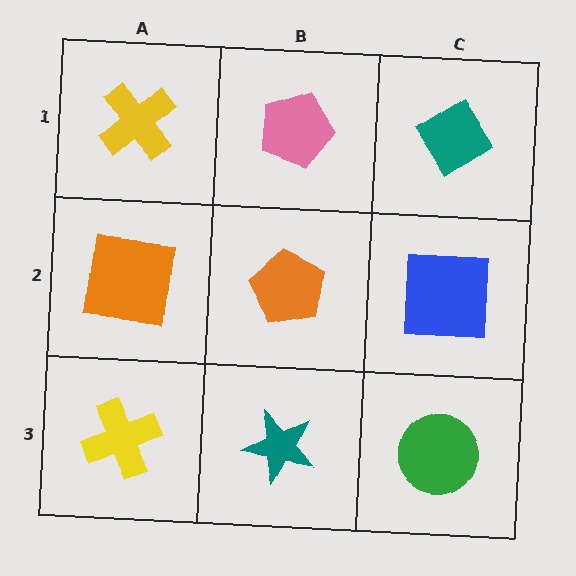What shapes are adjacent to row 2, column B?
A pink pentagon (row 1, column B), a teal star (row 3, column B), an orange square (row 2, column A), a blue square (row 2, column C).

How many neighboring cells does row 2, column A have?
3.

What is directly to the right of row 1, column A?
A pink pentagon.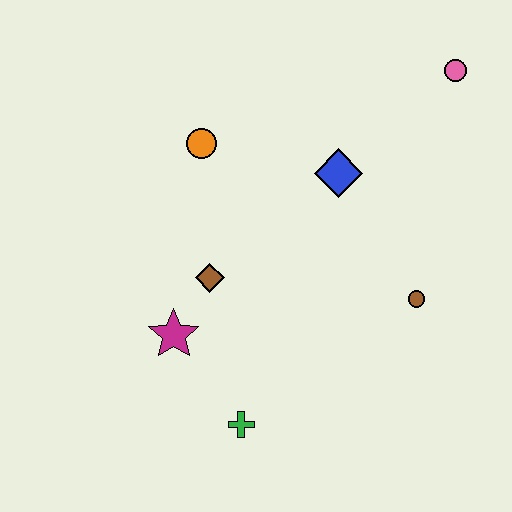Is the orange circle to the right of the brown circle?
No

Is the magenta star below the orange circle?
Yes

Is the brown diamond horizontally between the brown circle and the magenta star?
Yes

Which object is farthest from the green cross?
The pink circle is farthest from the green cross.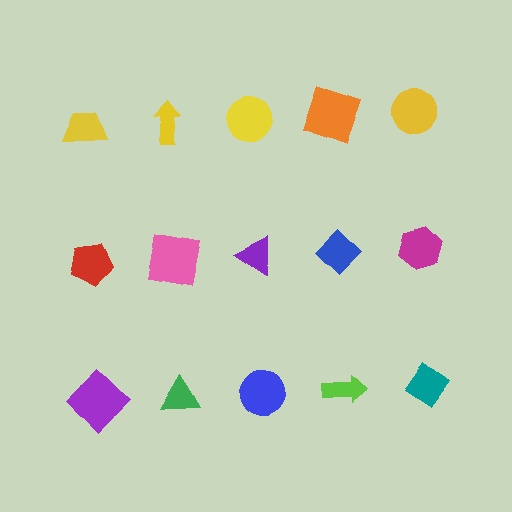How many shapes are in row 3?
5 shapes.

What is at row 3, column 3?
A blue circle.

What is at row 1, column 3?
A yellow circle.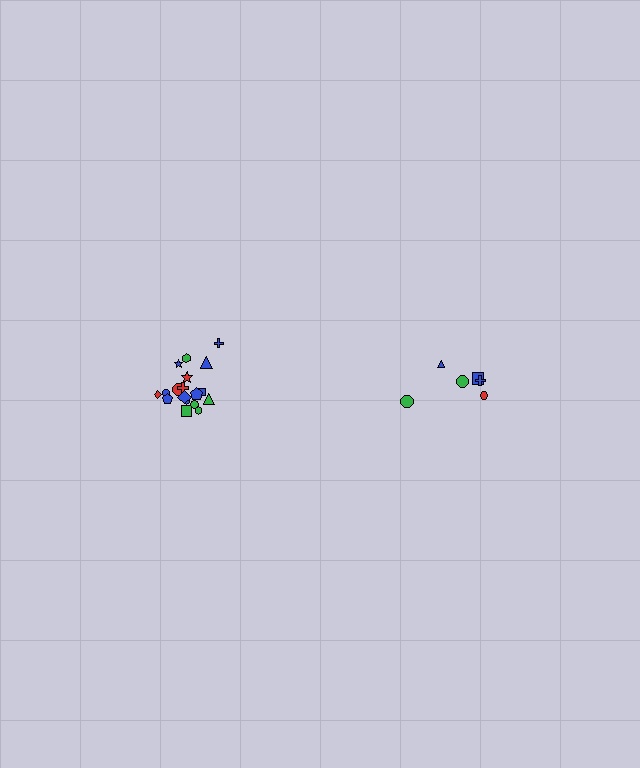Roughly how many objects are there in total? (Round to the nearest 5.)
Roughly 25 objects in total.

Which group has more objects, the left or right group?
The left group.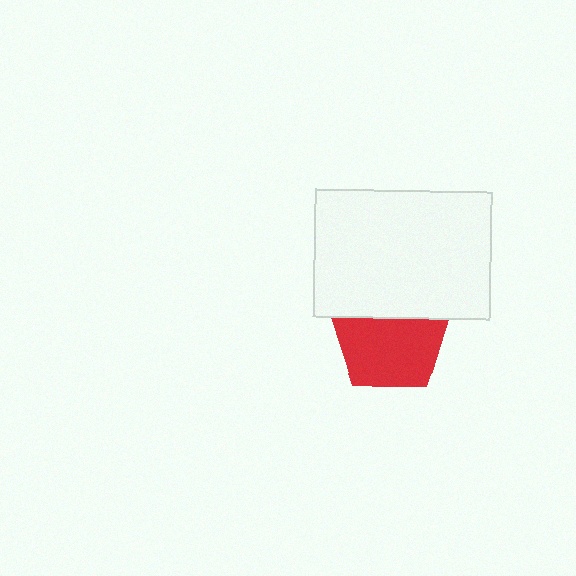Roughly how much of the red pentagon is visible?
Most of it is visible (roughly 68%).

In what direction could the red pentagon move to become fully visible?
The red pentagon could move down. That would shift it out from behind the white rectangle entirely.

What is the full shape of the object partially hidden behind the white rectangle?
The partially hidden object is a red pentagon.